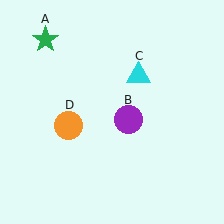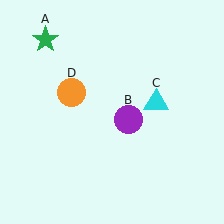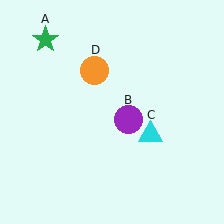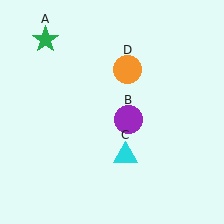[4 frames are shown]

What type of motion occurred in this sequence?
The cyan triangle (object C), orange circle (object D) rotated clockwise around the center of the scene.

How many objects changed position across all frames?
2 objects changed position: cyan triangle (object C), orange circle (object D).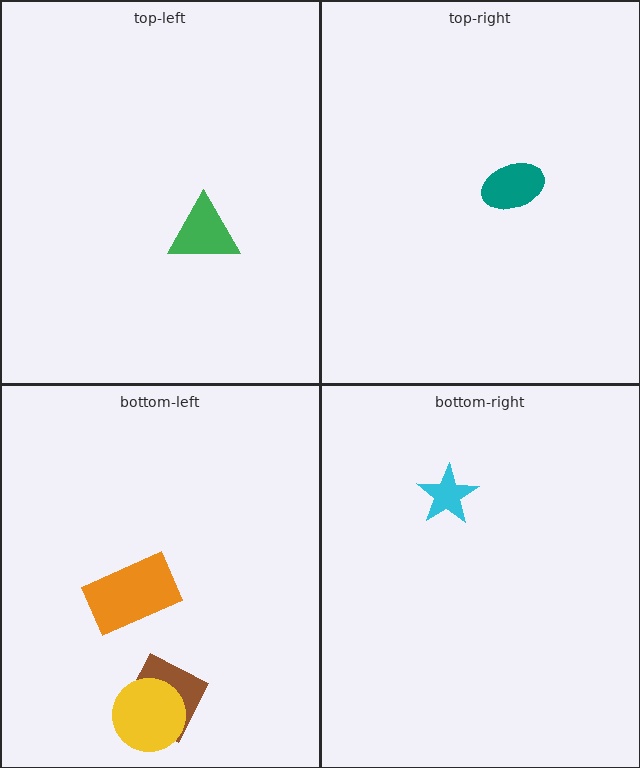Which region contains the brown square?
The bottom-left region.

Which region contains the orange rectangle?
The bottom-left region.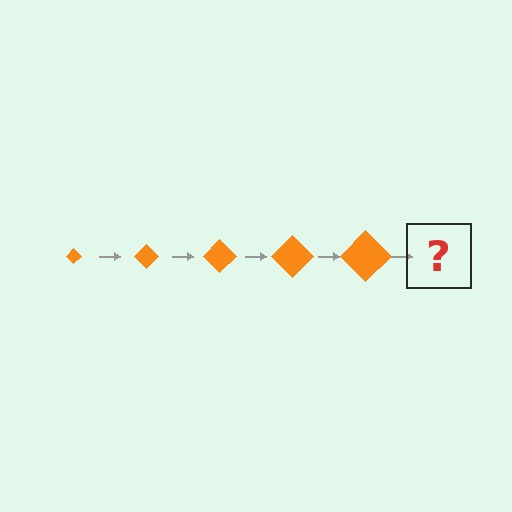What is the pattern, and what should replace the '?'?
The pattern is that the diamond gets progressively larger each step. The '?' should be an orange diamond, larger than the previous one.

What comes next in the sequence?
The next element should be an orange diamond, larger than the previous one.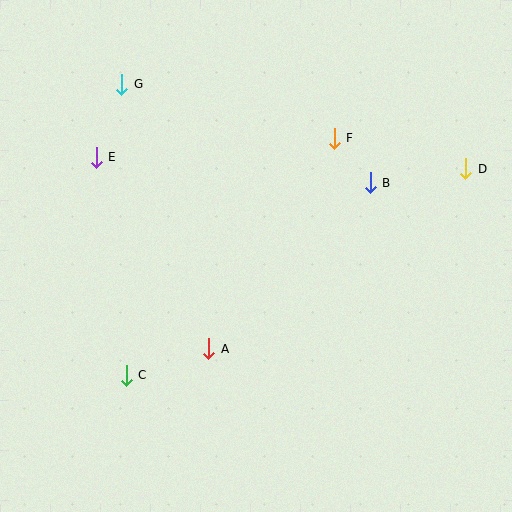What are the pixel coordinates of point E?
Point E is at (96, 157).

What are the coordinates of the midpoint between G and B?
The midpoint between G and B is at (246, 134).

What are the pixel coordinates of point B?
Point B is at (370, 183).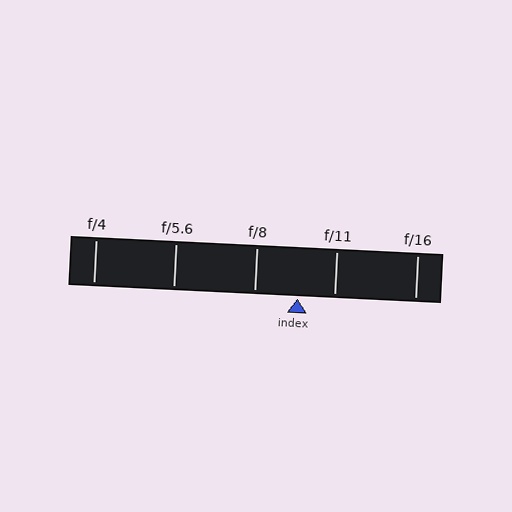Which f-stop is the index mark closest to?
The index mark is closest to f/11.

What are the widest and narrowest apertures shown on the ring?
The widest aperture shown is f/4 and the narrowest is f/16.